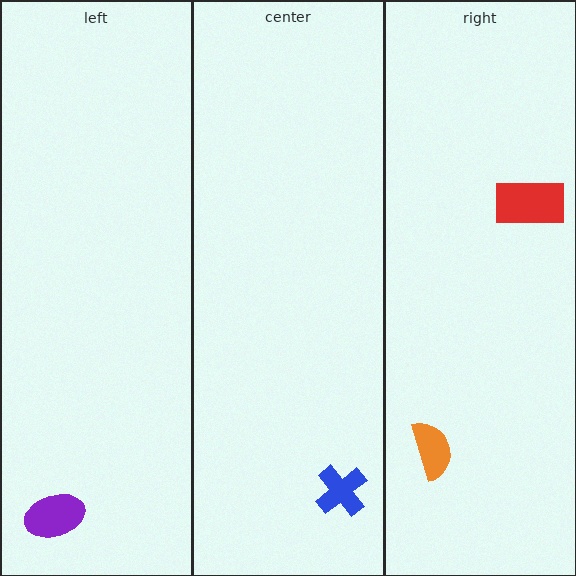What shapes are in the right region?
The red rectangle, the orange semicircle.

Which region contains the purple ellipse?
The left region.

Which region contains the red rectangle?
The right region.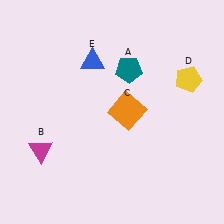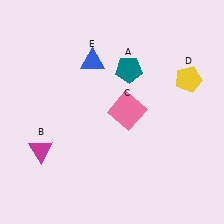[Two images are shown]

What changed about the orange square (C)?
In Image 1, C is orange. In Image 2, it changed to pink.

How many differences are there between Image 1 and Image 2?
There is 1 difference between the two images.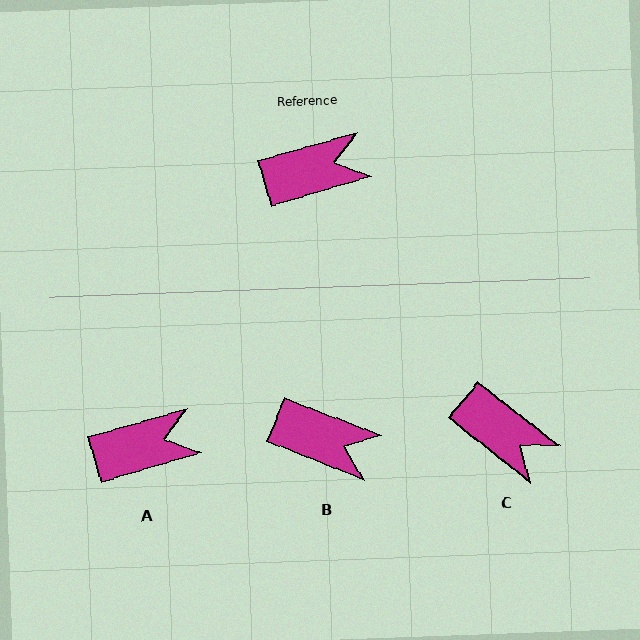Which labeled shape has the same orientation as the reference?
A.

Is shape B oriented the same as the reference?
No, it is off by about 38 degrees.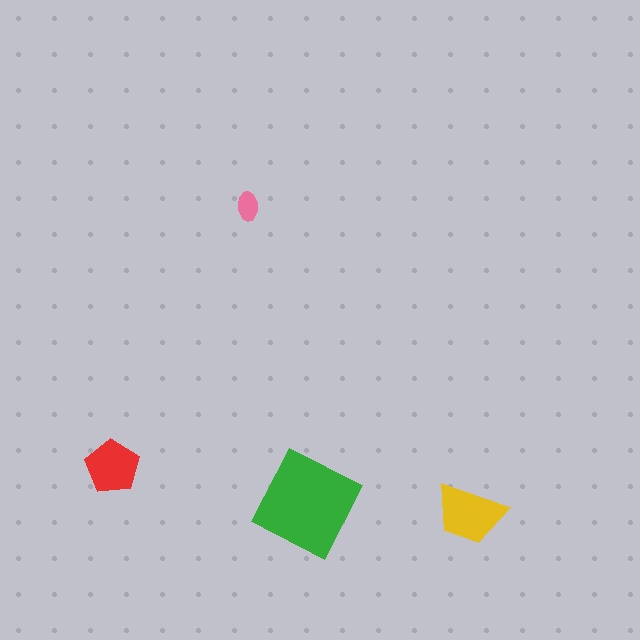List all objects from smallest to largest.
The pink ellipse, the red pentagon, the yellow trapezoid, the green square.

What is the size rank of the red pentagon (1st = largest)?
3rd.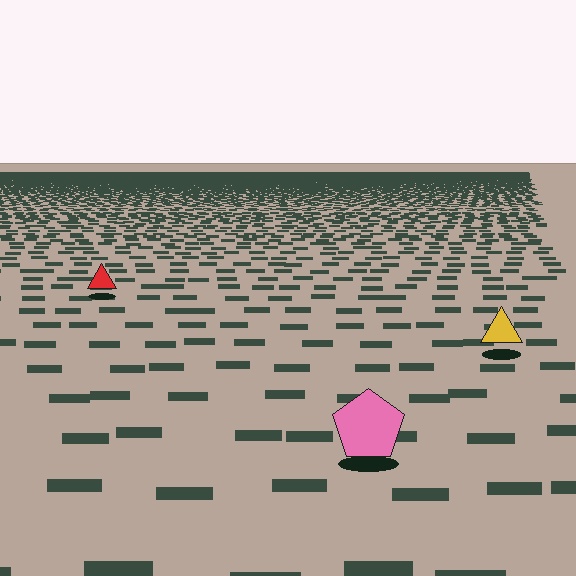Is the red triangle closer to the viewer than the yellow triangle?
No. The yellow triangle is closer — you can tell from the texture gradient: the ground texture is coarser near it.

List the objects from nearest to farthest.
From nearest to farthest: the pink pentagon, the yellow triangle, the red triangle.